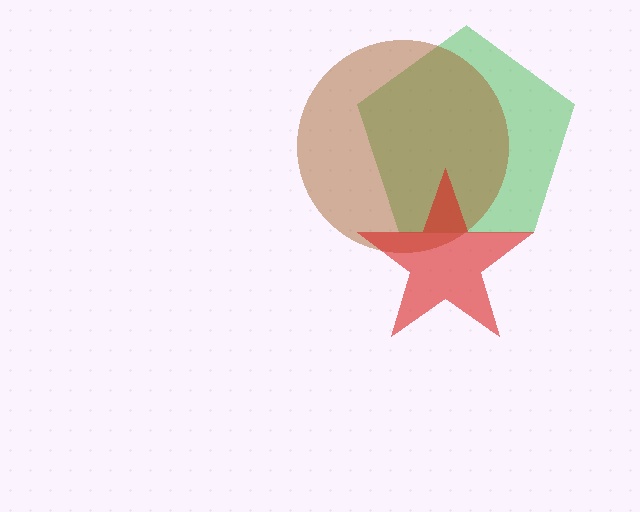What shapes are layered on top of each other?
The layered shapes are: a green pentagon, a brown circle, a red star.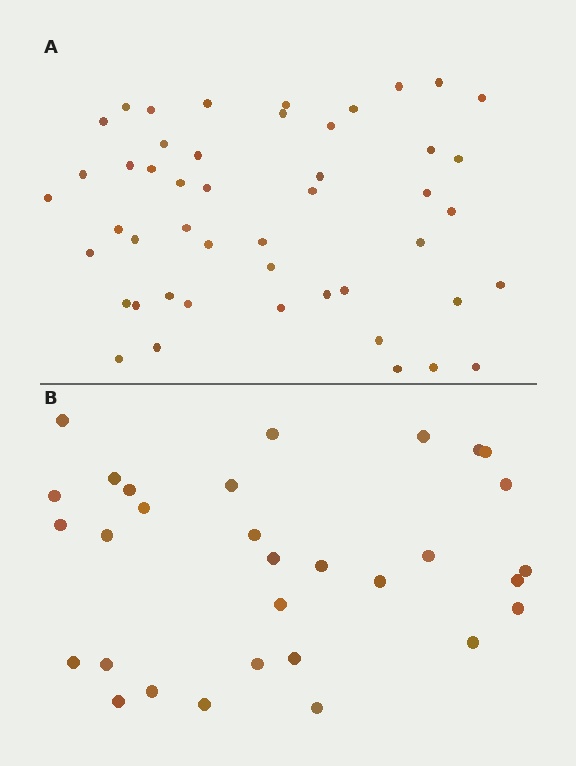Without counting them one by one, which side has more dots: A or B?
Region A (the top region) has more dots.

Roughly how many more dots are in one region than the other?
Region A has approximately 15 more dots than region B.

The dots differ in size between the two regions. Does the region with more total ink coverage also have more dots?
No. Region B has more total ink coverage because its dots are larger, but region A actually contains more individual dots. Total area can be misleading — the number of items is what matters here.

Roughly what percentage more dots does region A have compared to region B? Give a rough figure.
About 55% more.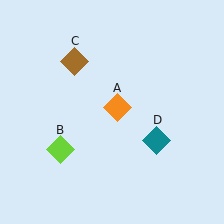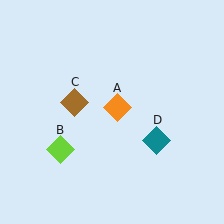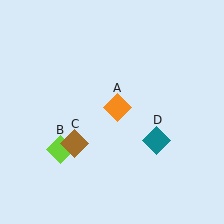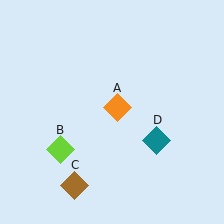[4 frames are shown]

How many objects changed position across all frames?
1 object changed position: brown diamond (object C).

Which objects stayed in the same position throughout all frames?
Orange diamond (object A) and lime diamond (object B) and teal diamond (object D) remained stationary.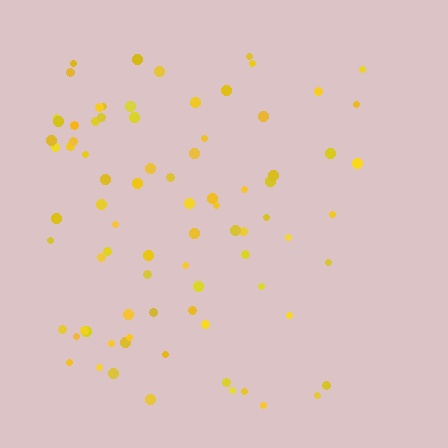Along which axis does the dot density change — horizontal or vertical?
Horizontal.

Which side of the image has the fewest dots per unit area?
The right.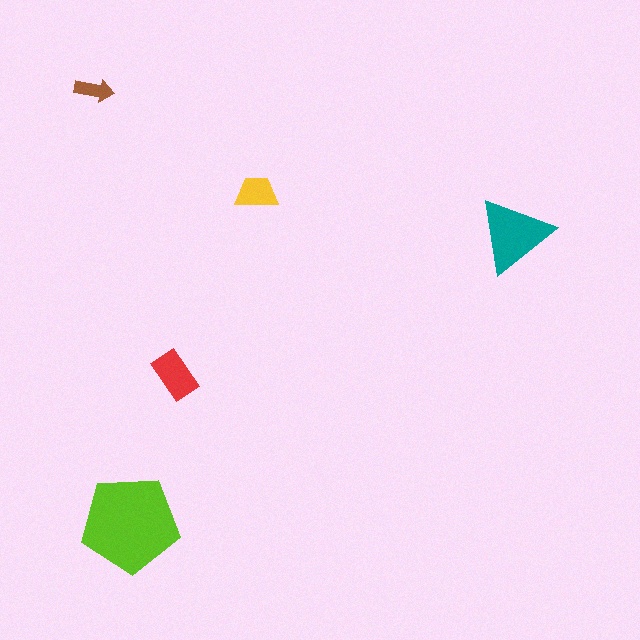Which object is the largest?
The lime pentagon.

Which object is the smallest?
The brown arrow.